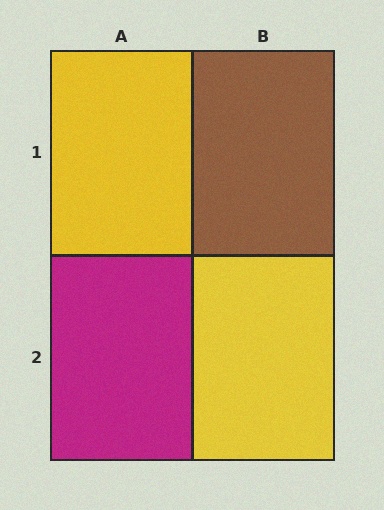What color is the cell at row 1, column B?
Brown.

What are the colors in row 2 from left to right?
Magenta, yellow.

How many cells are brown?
1 cell is brown.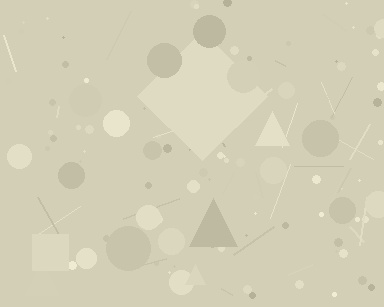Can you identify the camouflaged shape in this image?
The camouflaged shape is a diamond.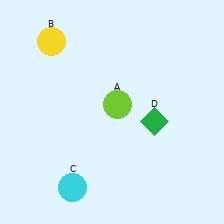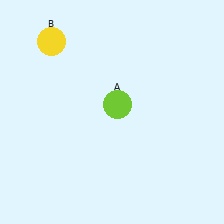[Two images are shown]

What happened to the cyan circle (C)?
The cyan circle (C) was removed in Image 2. It was in the bottom-left area of Image 1.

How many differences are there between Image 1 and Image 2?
There are 2 differences between the two images.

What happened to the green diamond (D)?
The green diamond (D) was removed in Image 2. It was in the bottom-right area of Image 1.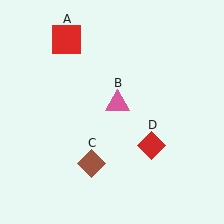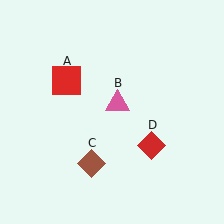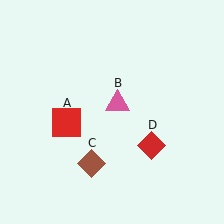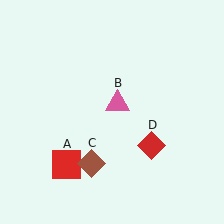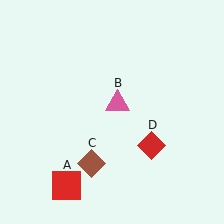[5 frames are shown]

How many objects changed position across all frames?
1 object changed position: red square (object A).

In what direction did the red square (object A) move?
The red square (object A) moved down.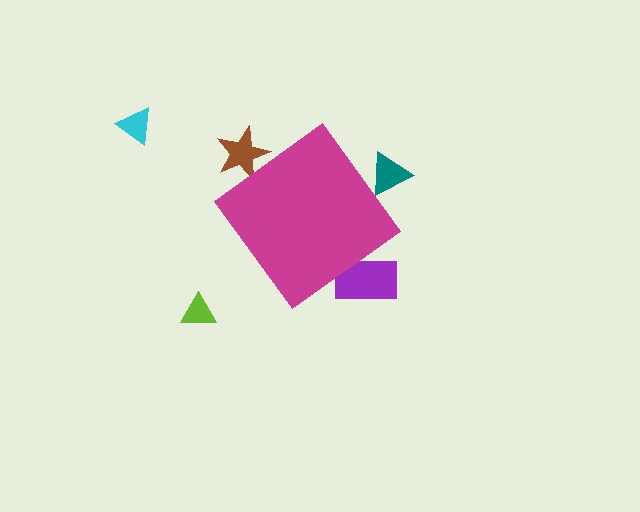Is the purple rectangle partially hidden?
Yes, the purple rectangle is partially hidden behind the magenta diamond.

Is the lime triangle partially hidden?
No, the lime triangle is fully visible.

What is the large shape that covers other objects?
A magenta diamond.